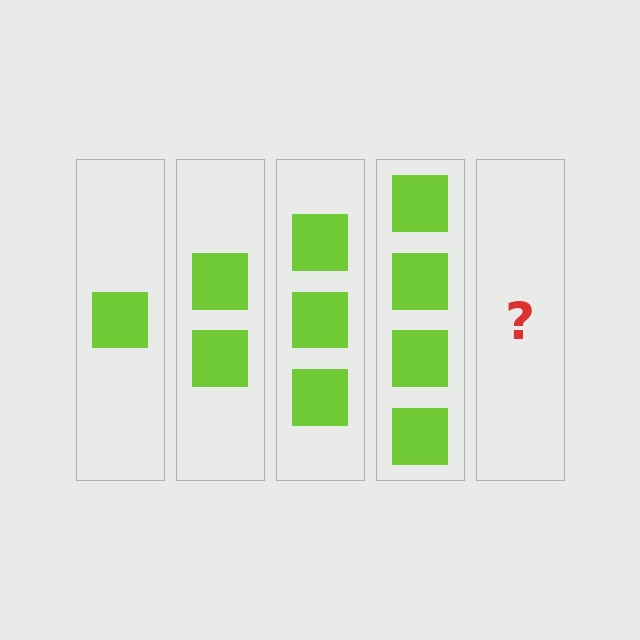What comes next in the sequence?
The next element should be 5 squares.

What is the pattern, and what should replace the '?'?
The pattern is that each step adds one more square. The '?' should be 5 squares.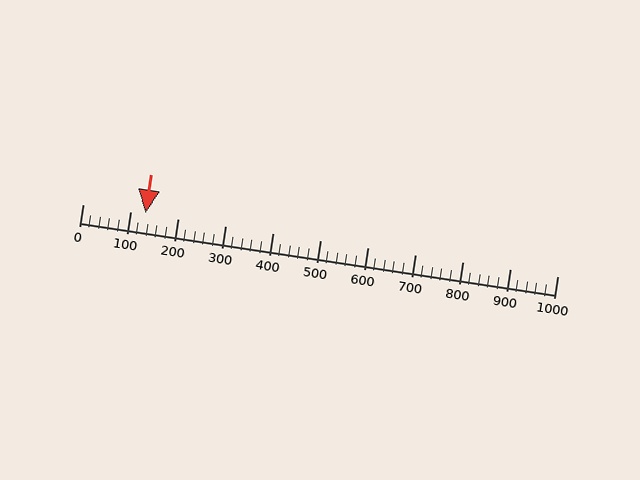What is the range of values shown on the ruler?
The ruler shows values from 0 to 1000.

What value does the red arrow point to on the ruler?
The red arrow points to approximately 132.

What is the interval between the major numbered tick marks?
The major tick marks are spaced 100 units apart.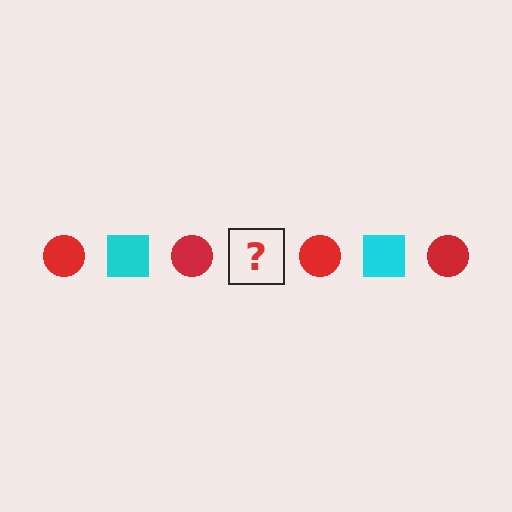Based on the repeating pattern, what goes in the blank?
The blank should be a cyan square.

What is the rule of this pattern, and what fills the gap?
The rule is that the pattern alternates between red circle and cyan square. The gap should be filled with a cyan square.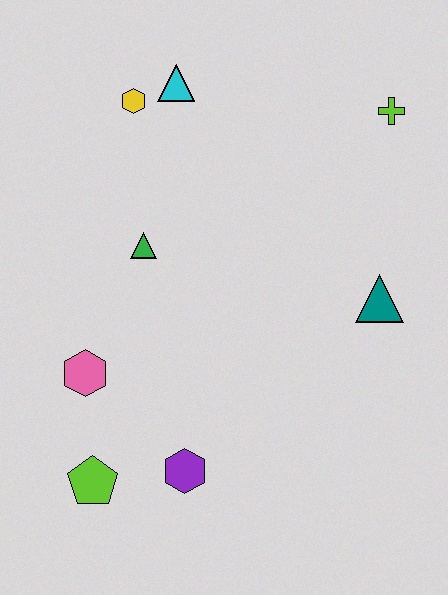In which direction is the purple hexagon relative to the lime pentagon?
The purple hexagon is to the right of the lime pentagon.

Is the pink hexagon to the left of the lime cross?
Yes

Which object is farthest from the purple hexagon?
The lime cross is farthest from the purple hexagon.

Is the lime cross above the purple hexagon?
Yes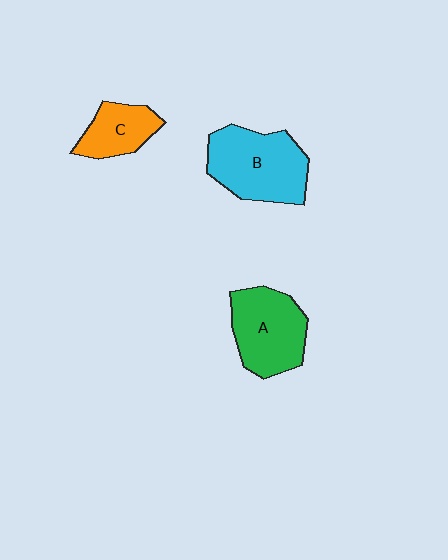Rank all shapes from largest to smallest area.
From largest to smallest: B (cyan), A (green), C (orange).